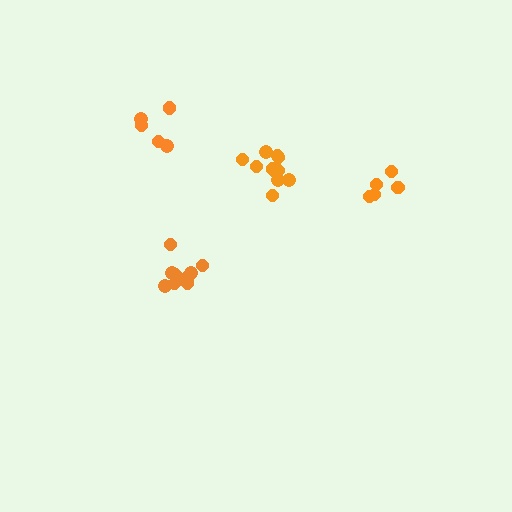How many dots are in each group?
Group 1: 5 dots, Group 2: 5 dots, Group 3: 11 dots, Group 4: 10 dots (31 total).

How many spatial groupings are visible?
There are 4 spatial groupings.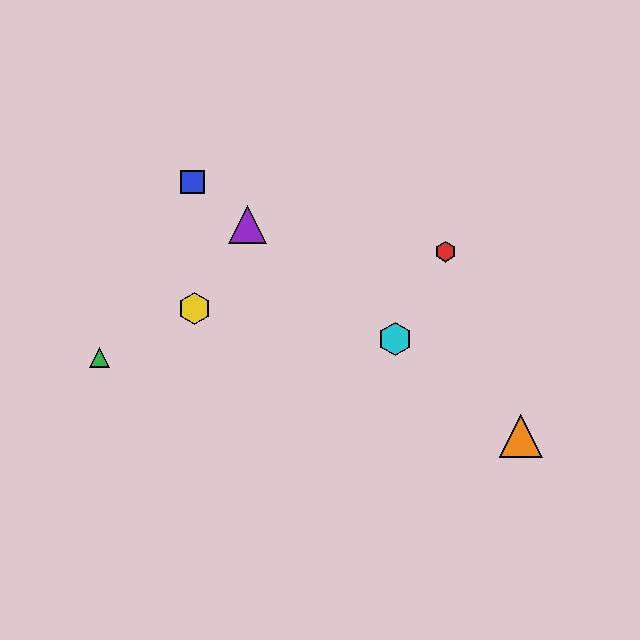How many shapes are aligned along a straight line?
4 shapes (the blue square, the purple triangle, the orange triangle, the cyan hexagon) are aligned along a straight line.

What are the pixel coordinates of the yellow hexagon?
The yellow hexagon is at (195, 309).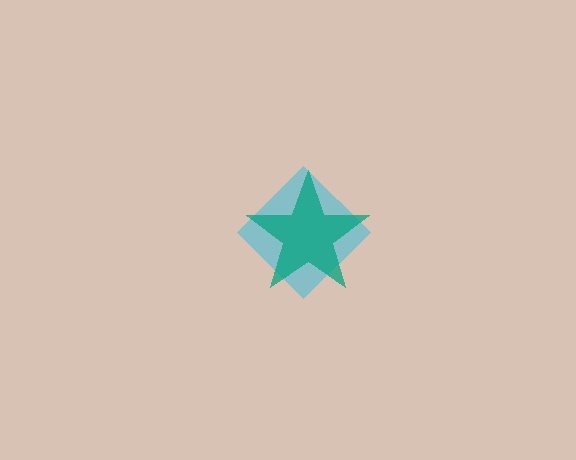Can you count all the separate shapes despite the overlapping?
Yes, there are 2 separate shapes.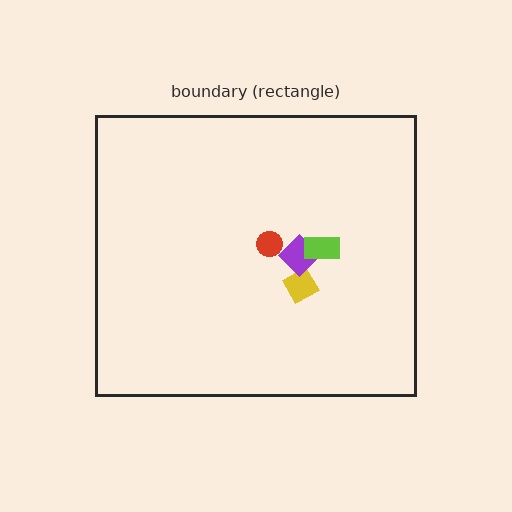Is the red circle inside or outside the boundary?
Inside.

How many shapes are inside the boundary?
4 inside, 0 outside.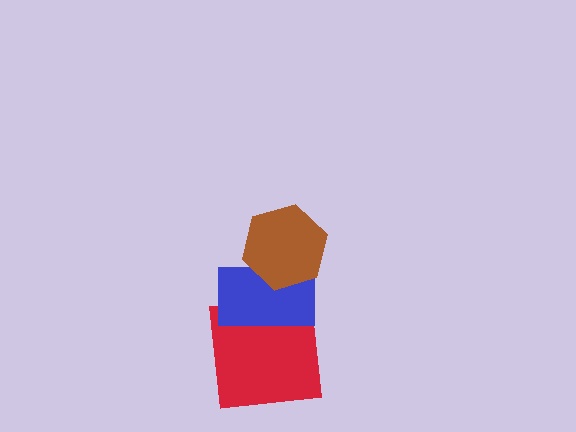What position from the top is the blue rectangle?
The blue rectangle is 2nd from the top.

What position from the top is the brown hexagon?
The brown hexagon is 1st from the top.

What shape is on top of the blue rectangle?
The brown hexagon is on top of the blue rectangle.